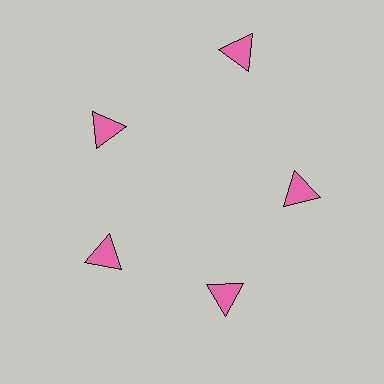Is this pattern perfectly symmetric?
No. The 5 pink triangles are arranged in a ring, but one element near the 1 o'clock position is pushed outward from the center, breaking the 5-fold rotational symmetry.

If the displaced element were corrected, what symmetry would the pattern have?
It would have 5-fold rotational symmetry — the pattern would map onto itself every 72 degrees.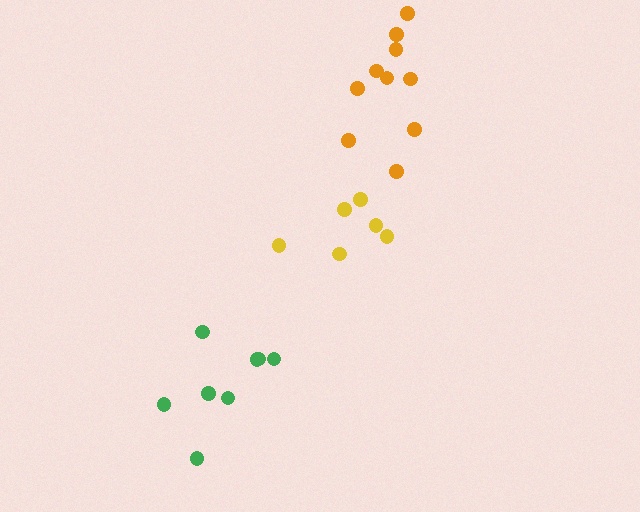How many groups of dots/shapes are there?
There are 3 groups.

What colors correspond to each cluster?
The clusters are colored: yellow, orange, green.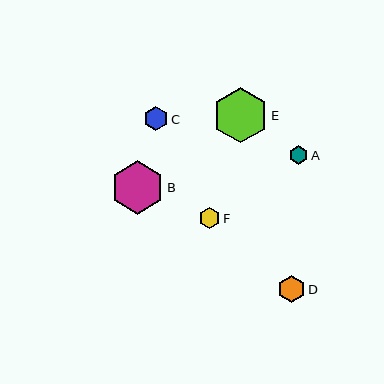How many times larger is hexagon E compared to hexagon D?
Hexagon E is approximately 2.0 times the size of hexagon D.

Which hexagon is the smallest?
Hexagon A is the smallest with a size of approximately 19 pixels.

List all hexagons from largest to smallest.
From largest to smallest: E, B, D, C, F, A.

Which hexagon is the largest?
Hexagon E is the largest with a size of approximately 55 pixels.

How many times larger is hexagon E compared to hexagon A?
Hexagon E is approximately 2.9 times the size of hexagon A.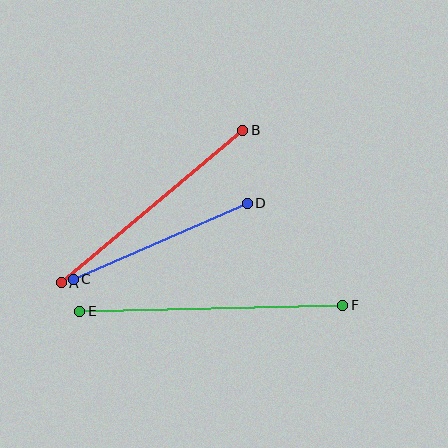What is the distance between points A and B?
The distance is approximately 237 pixels.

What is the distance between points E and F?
The distance is approximately 263 pixels.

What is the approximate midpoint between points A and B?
The midpoint is at approximately (152, 207) pixels.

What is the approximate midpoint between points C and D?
The midpoint is at approximately (160, 241) pixels.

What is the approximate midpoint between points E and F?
The midpoint is at approximately (211, 308) pixels.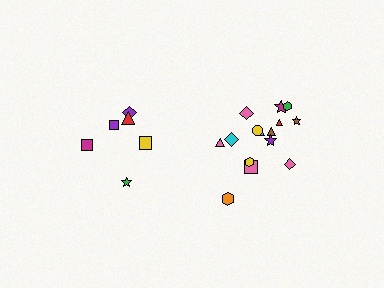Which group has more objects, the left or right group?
The right group.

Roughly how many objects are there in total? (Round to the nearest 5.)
Roughly 20 objects in total.